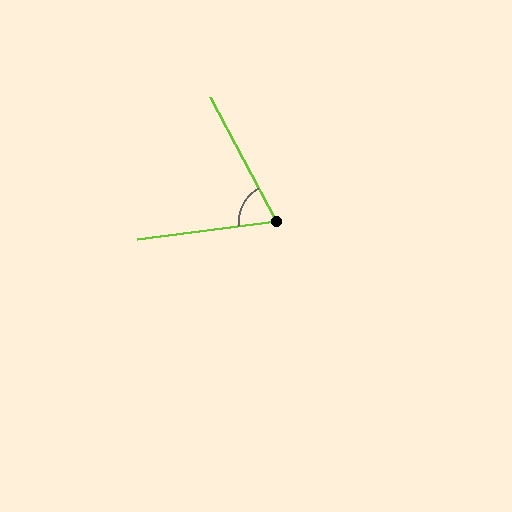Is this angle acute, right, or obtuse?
It is acute.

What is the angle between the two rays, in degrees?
Approximately 69 degrees.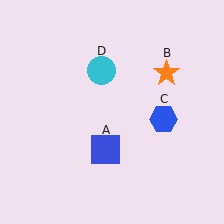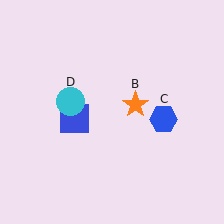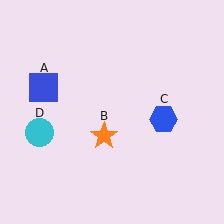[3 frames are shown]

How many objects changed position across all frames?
3 objects changed position: blue square (object A), orange star (object B), cyan circle (object D).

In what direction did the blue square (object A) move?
The blue square (object A) moved up and to the left.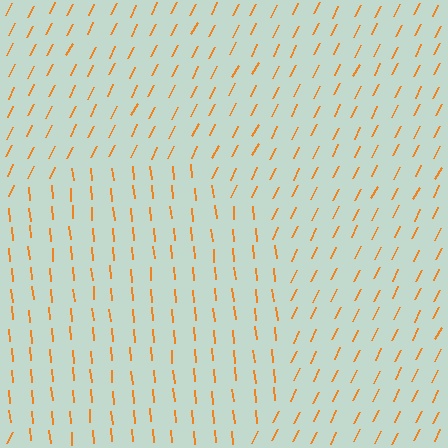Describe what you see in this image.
The image is filled with small orange line segments. A circle region in the image has lines oriented differently from the surrounding lines, creating a visible texture boundary.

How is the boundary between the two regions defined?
The boundary is defined purely by a change in line orientation (approximately 32 degrees difference). All lines are the same color and thickness.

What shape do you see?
I see a circle.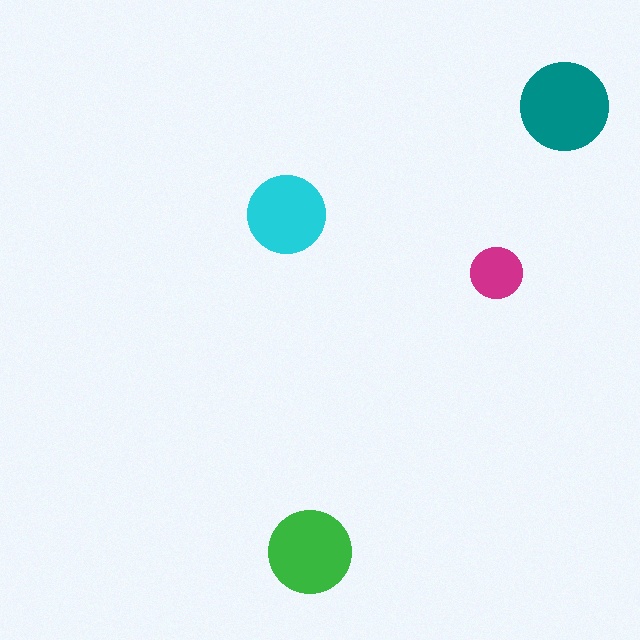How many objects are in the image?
There are 4 objects in the image.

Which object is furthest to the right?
The teal circle is rightmost.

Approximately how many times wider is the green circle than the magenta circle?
About 1.5 times wider.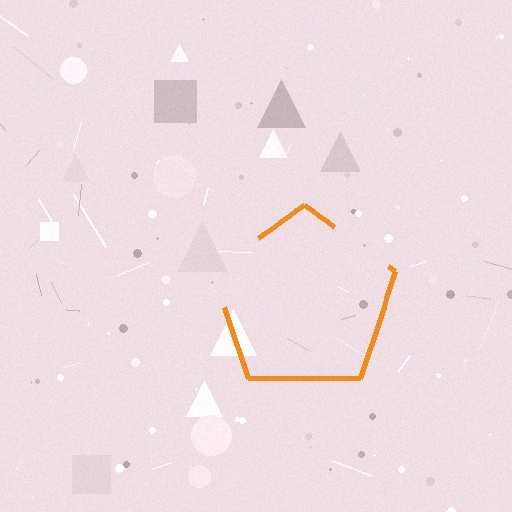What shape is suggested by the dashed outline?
The dashed outline suggests a pentagon.